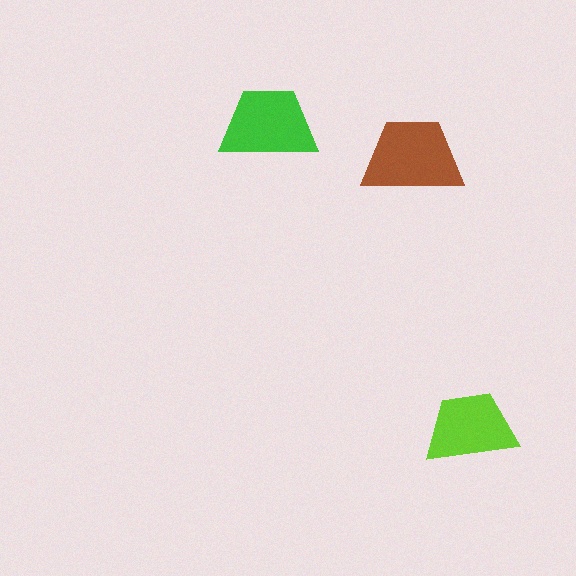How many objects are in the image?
There are 3 objects in the image.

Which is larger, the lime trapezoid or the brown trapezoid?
The brown one.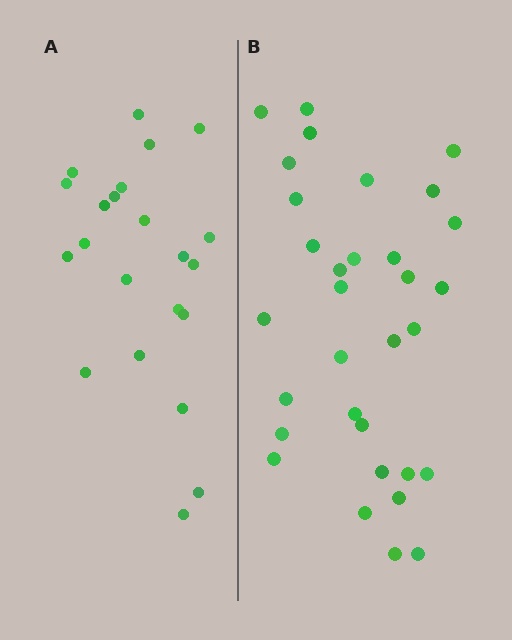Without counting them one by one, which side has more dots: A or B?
Region B (the right region) has more dots.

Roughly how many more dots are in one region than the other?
Region B has roughly 10 or so more dots than region A.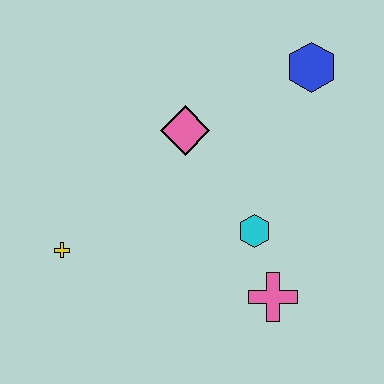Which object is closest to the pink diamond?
The cyan hexagon is closest to the pink diamond.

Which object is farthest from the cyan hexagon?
The yellow cross is farthest from the cyan hexagon.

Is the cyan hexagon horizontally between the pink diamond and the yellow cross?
No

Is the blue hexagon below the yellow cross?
No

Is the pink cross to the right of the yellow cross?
Yes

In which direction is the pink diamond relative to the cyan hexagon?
The pink diamond is above the cyan hexagon.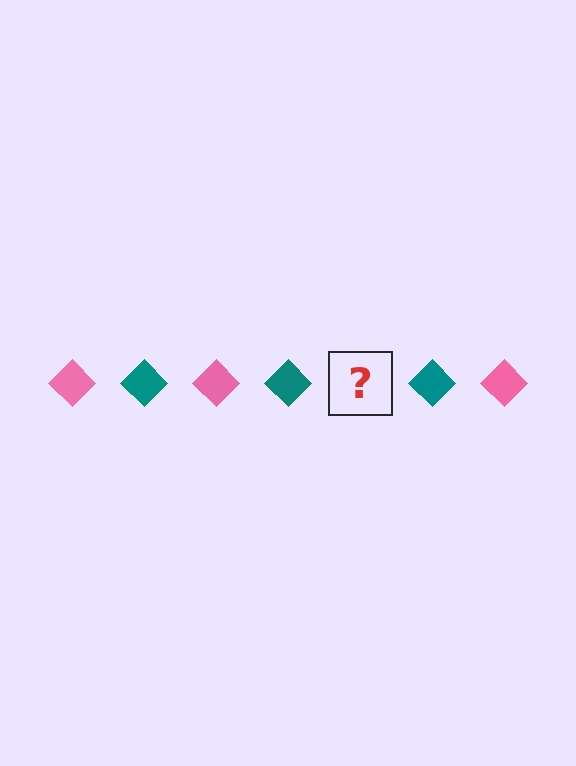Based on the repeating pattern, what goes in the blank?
The blank should be a pink diamond.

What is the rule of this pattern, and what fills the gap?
The rule is that the pattern cycles through pink, teal diamonds. The gap should be filled with a pink diamond.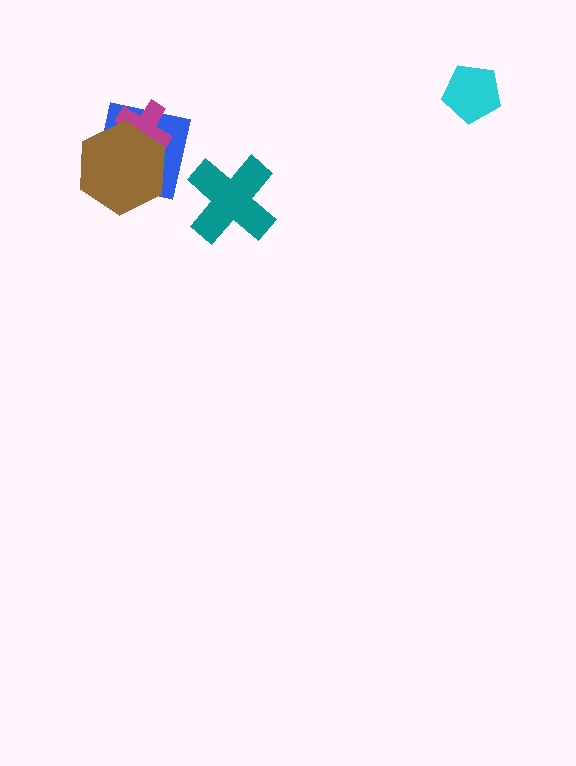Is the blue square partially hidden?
Yes, it is partially covered by another shape.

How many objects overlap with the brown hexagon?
2 objects overlap with the brown hexagon.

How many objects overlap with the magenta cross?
2 objects overlap with the magenta cross.